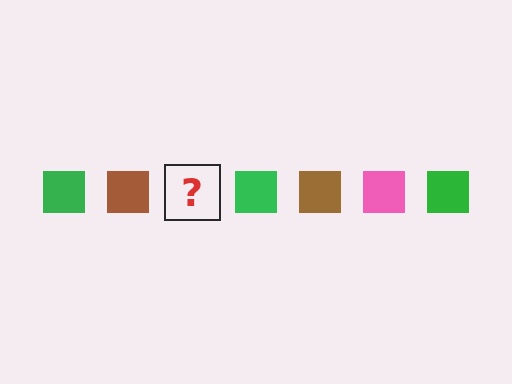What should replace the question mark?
The question mark should be replaced with a pink square.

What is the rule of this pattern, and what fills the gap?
The rule is that the pattern cycles through green, brown, pink squares. The gap should be filled with a pink square.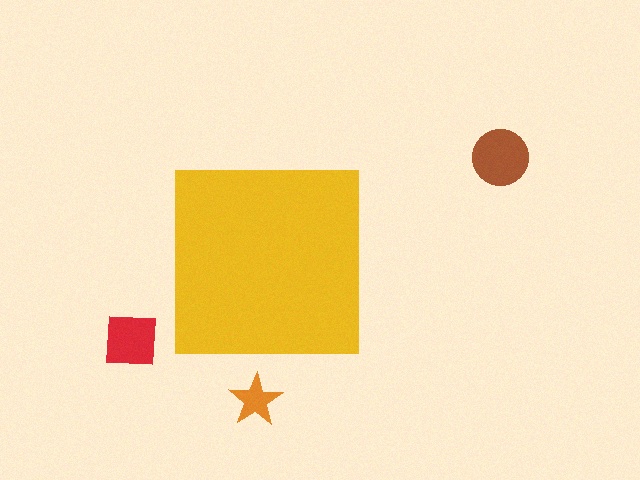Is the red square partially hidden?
No, the red square is fully visible.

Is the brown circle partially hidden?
No, the brown circle is fully visible.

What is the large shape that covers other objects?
A yellow square.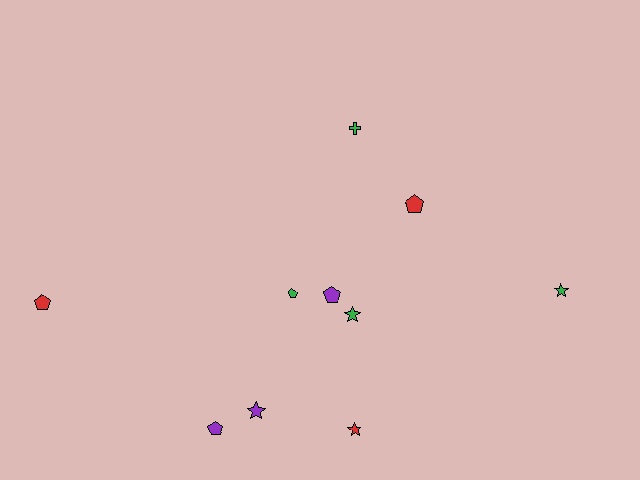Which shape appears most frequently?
Pentagon, with 5 objects.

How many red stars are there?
There is 1 red star.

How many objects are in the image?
There are 10 objects.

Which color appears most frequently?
Green, with 4 objects.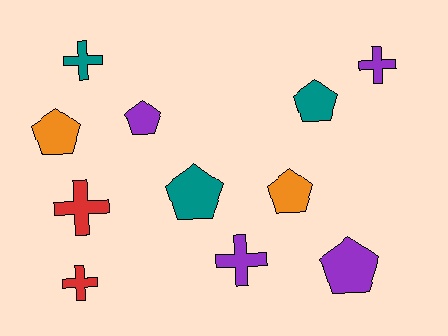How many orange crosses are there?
There are no orange crosses.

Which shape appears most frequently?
Pentagon, with 6 objects.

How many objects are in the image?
There are 11 objects.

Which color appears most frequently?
Purple, with 4 objects.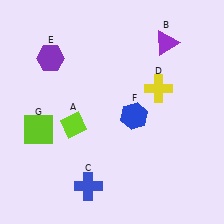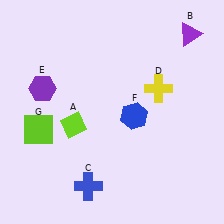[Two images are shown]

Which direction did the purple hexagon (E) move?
The purple hexagon (E) moved down.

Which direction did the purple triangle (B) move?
The purple triangle (B) moved right.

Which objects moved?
The objects that moved are: the purple triangle (B), the purple hexagon (E).